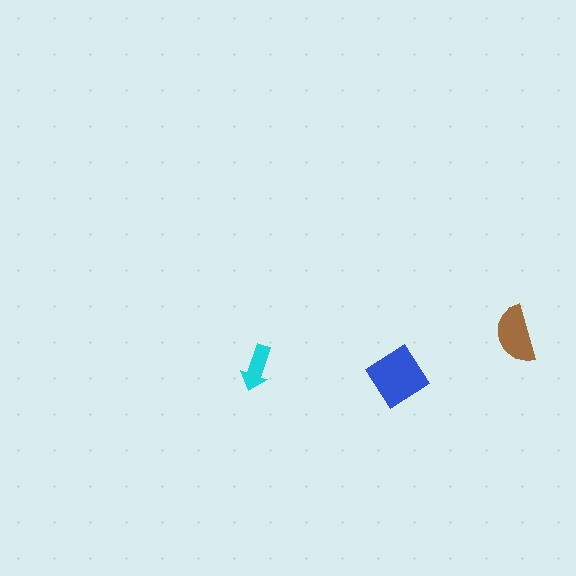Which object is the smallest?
The cyan arrow.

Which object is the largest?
The blue diamond.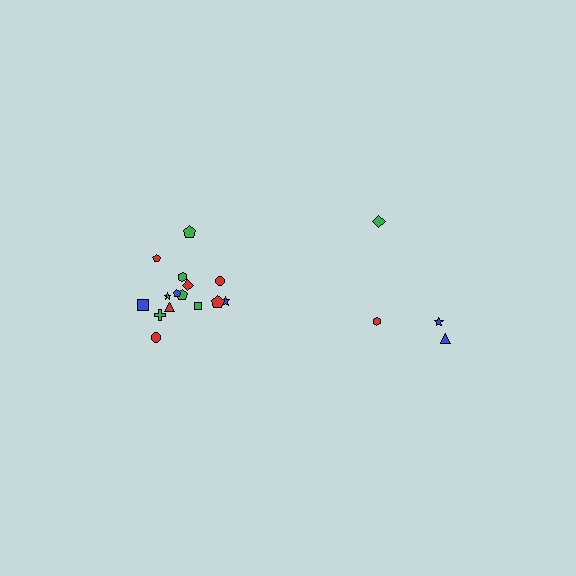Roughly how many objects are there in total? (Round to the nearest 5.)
Roughly 20 objects in total.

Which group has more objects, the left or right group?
The left group.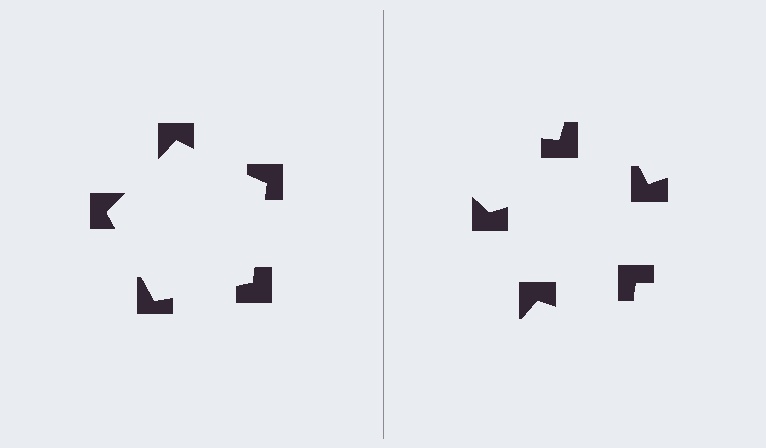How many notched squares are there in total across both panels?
10 — 5 on each side.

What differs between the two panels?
The notched squares are positioned identically on both sides; only the wedge orientations differ. On the left they align to a pentagon; on the right they are misaligned.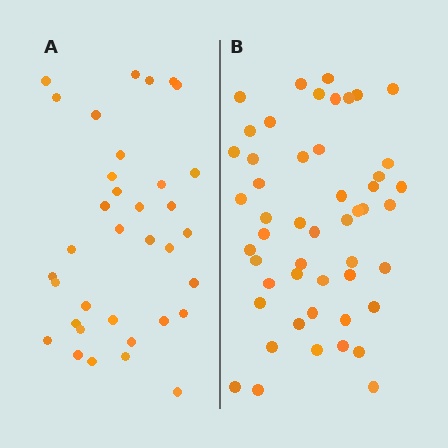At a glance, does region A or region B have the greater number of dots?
Region B (the right region) has more dots.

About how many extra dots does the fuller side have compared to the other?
Region B has approximately 15 more dots than region A.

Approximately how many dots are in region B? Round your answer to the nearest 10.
About 50 dots.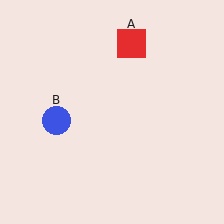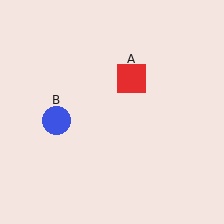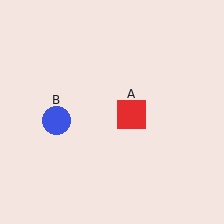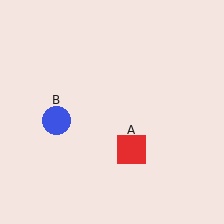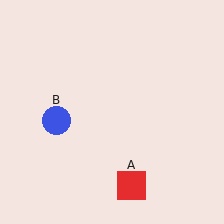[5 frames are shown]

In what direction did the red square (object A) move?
The red square (object A) moved down.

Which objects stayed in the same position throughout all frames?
Blue circle (object B) remained stationary.